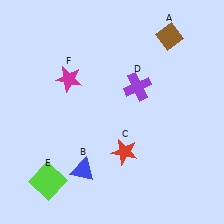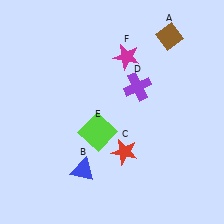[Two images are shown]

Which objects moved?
The objects that moved are: the lime square (E), the magenta star (F).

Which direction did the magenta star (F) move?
The magenta star (F) moved right.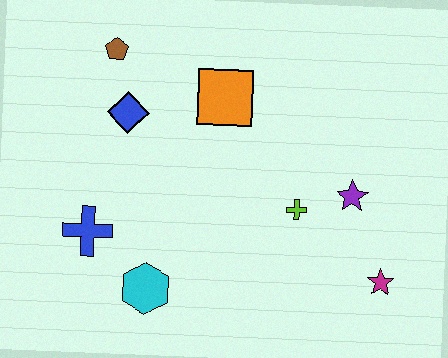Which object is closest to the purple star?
The lime cross is closest to the purple star.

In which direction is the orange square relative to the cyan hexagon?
The orange square is above the cyan hexagon.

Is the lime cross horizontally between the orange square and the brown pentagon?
No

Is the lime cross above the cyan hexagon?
Yes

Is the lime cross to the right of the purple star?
No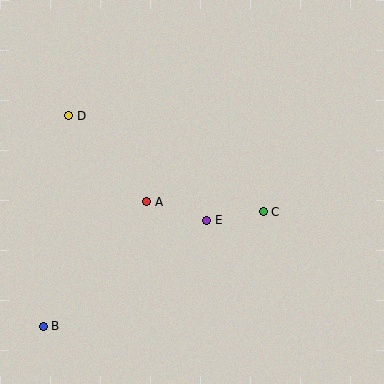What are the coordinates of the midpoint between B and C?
The midpoint between B and C is at (153, 269).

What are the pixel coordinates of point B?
Point B is at (43, 326).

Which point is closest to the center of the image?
Point E at (207, 220) is closest to the center.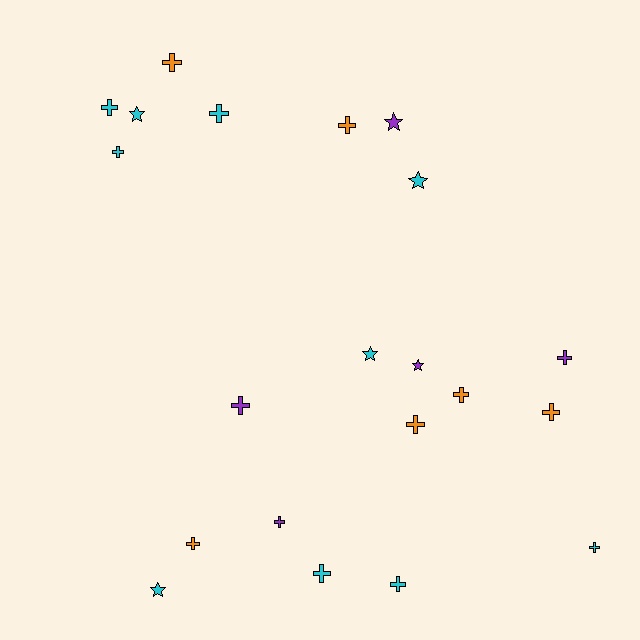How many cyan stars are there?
There are 4 cyan stars.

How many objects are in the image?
There are 21 objects.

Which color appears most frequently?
Cyan, with 10 objects.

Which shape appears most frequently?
Cross, with 15 objects.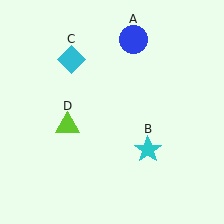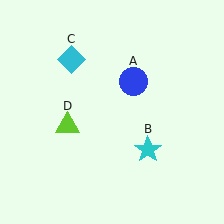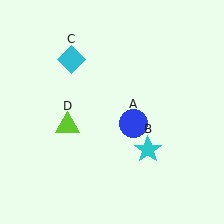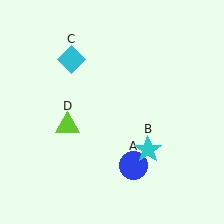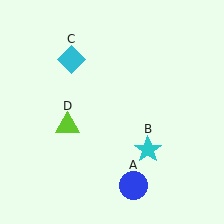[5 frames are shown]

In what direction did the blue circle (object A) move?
The blue circle (object A) moved down.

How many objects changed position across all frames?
1 object changed position: blue circle (object A).